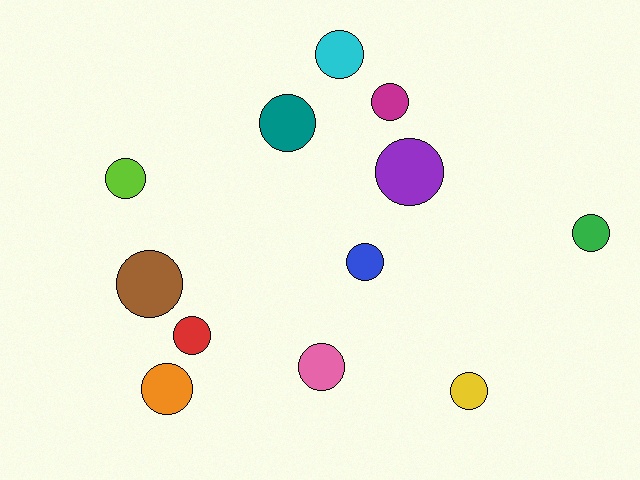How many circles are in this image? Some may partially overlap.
There are 12 circles.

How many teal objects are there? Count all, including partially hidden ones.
There is 1 teal object.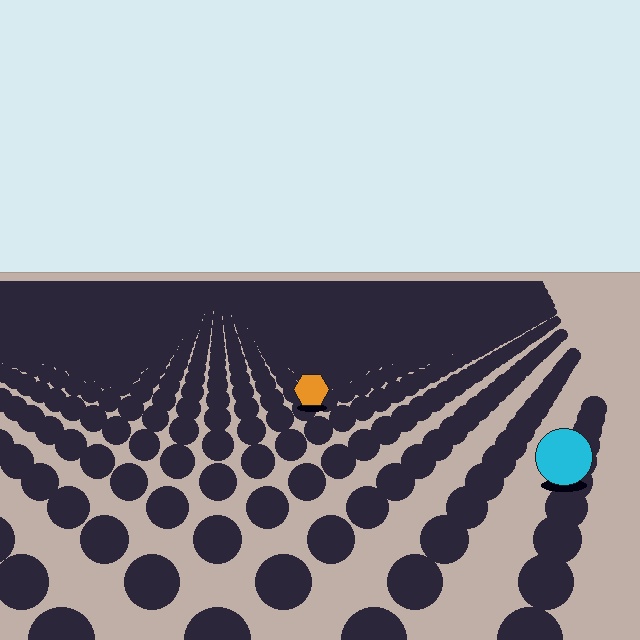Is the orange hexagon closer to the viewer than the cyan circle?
No. The cyan circle is closer — you can tell from the texture gradient: the ground texture is coarser near it.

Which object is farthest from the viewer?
The orange hexagon is farthest from the viewer. It appears smaller and the ground texture around it is denser.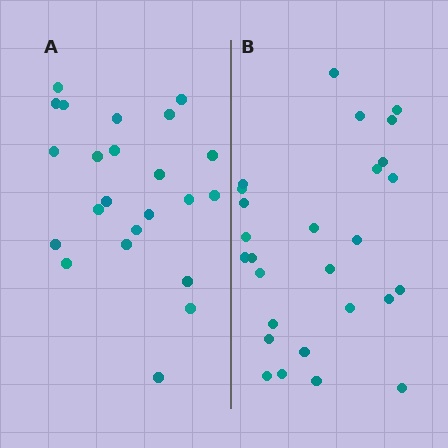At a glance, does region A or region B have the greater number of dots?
Region B (the right region) has more dots.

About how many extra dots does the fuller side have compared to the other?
Region B has about 4 more dots than region A.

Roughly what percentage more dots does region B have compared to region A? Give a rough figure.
About 15% more.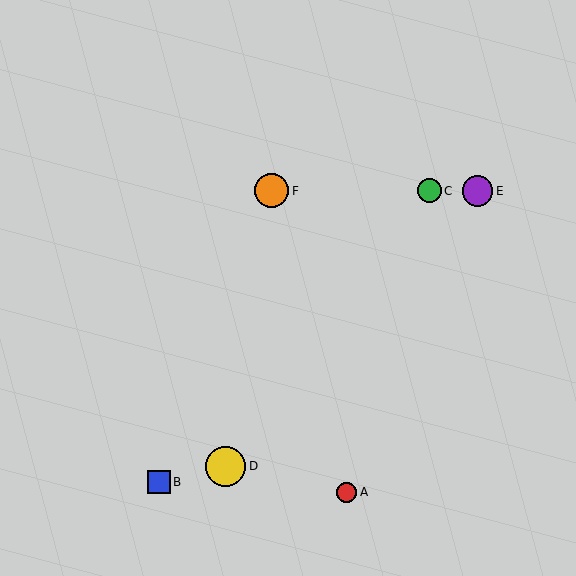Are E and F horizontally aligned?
Yes, both are at y≈191.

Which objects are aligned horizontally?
Objects C, E, F are aligned horizontally.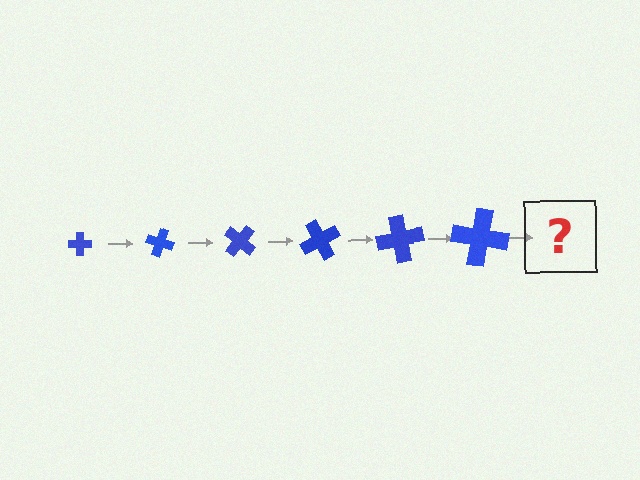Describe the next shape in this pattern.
It should be a cross, larger than the previous one and rotated 120 degrees from the start.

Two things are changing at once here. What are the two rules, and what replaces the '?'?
The two rules are that the cross grows larger each step and it rotates 20 degrees each step. The '?' should be a cross, larger than the previous one and rotated 120 degrees from the start.